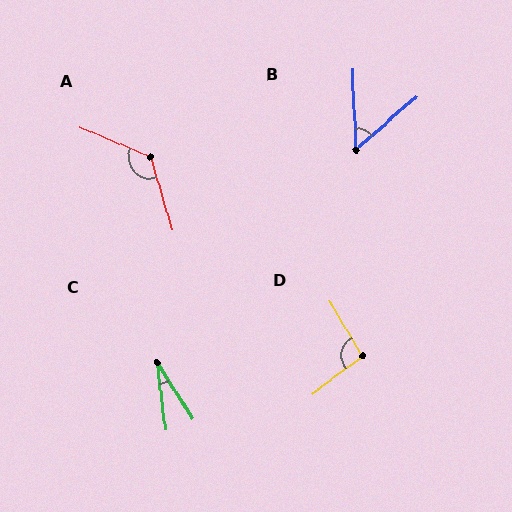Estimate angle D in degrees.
Approximately 97 degrees.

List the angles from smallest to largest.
C (25°), B (51°), D (97°), A (129°).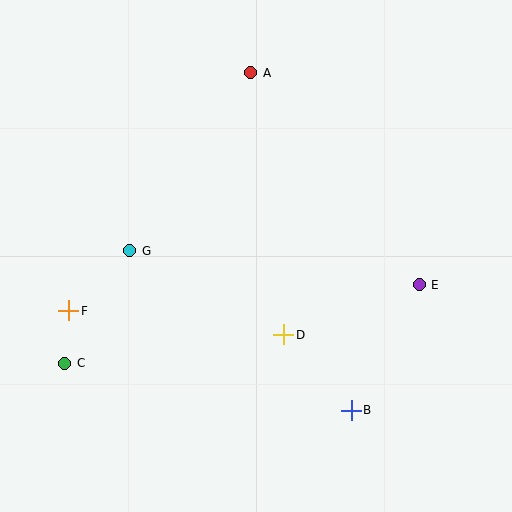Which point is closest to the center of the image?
Point D at (284, 335) is closest to the center.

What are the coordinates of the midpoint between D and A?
The midpoint between D and A is at (267, 204).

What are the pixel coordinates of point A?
Point A is at (251, 73).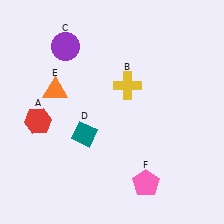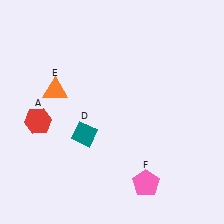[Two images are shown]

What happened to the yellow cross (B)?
The yellow cross (B) was removed in Image 2. It was in the top-right area of Image 1.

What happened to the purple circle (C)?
The purple circle (C) was removed in Image 2. It was in the top-left area of Image 1.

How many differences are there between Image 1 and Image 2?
There are 2 differences between the two images.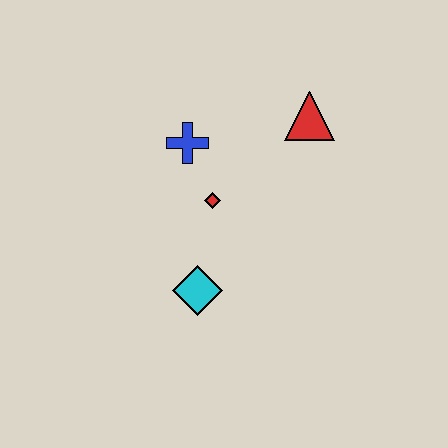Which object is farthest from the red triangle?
The cyan diamond is farthest from the red triangle.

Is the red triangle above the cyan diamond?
Yes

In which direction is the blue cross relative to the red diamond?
The blue cross is above the red diamond.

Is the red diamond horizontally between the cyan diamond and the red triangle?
Yes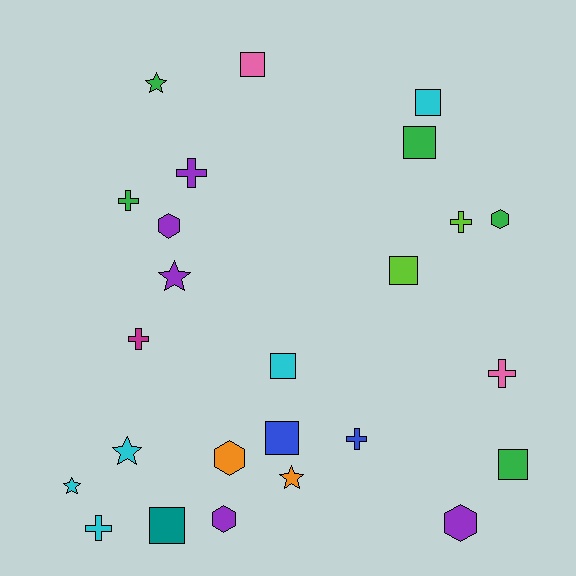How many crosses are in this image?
There are 7 crosses.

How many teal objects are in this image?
There is 1 teal object.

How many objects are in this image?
There are 25 objects.